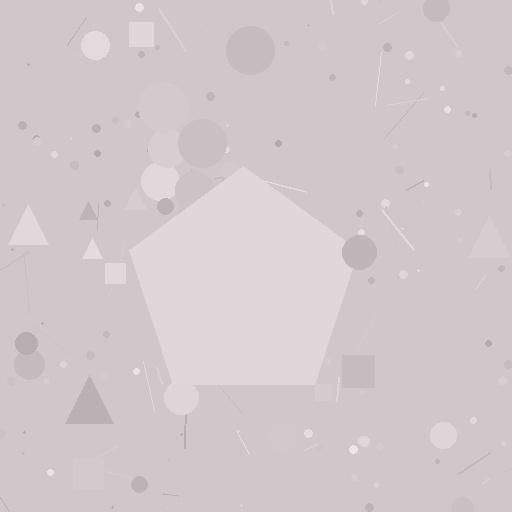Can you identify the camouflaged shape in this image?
The camouflaged shape is a pentagon.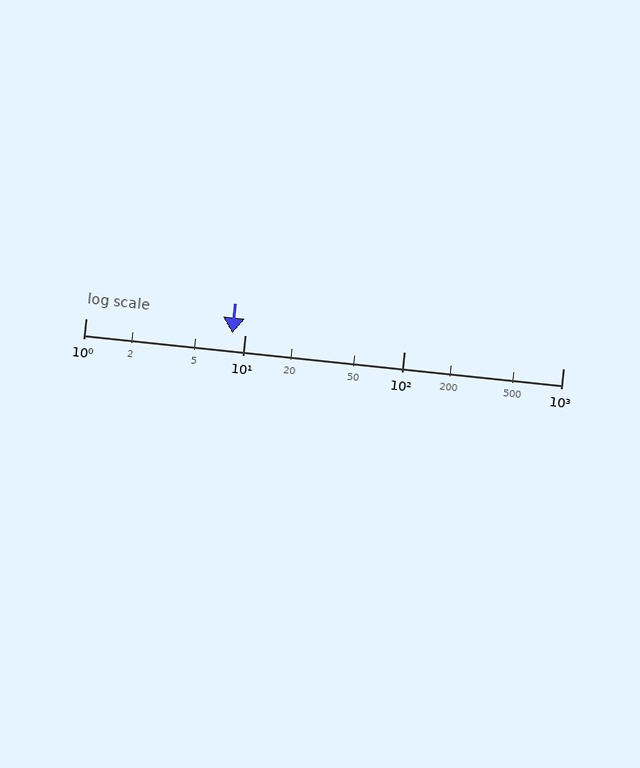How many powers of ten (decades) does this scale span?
The scale spans 3 decades, from 1 to 1000.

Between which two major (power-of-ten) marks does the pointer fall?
The pointer is between 1 and 10.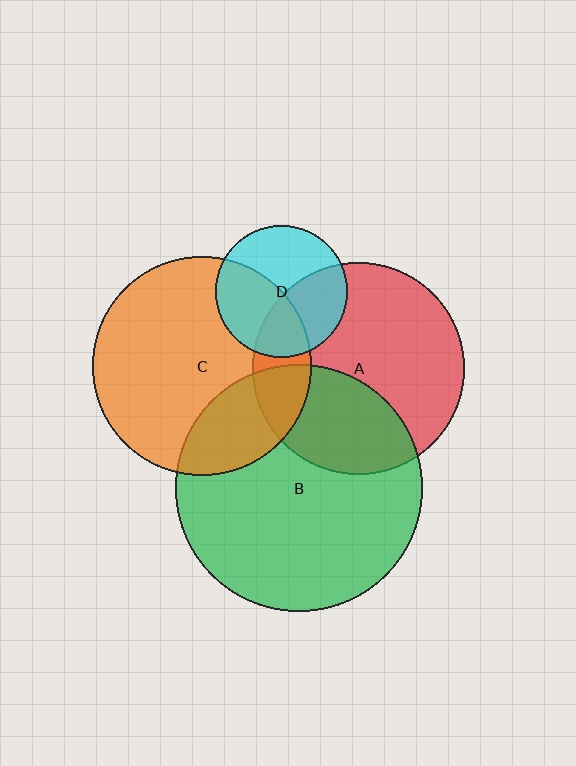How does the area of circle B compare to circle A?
Approximately 1.4 times.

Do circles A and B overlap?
Yes.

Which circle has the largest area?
Circle B (green).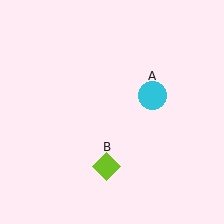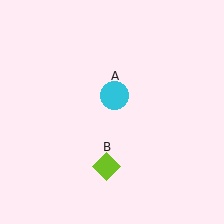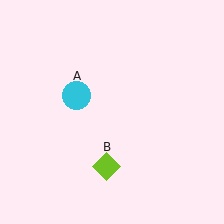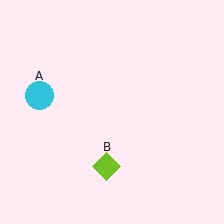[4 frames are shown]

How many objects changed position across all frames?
1 object changed position: cyan circle (object A).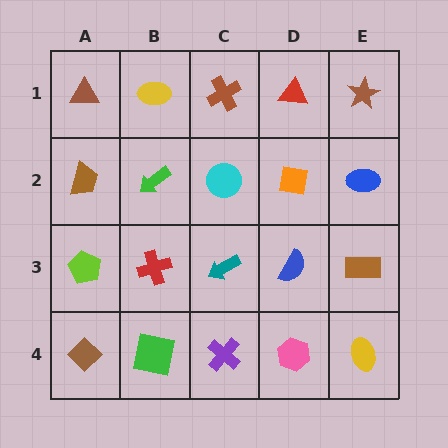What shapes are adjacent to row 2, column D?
A red triangle (row 1, column D), a blue semicircle (row 3, column D), a cyan circle (row 2, column C), a blue ellipse (row 2, column E).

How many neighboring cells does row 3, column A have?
3.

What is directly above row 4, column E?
A brown rectangle.